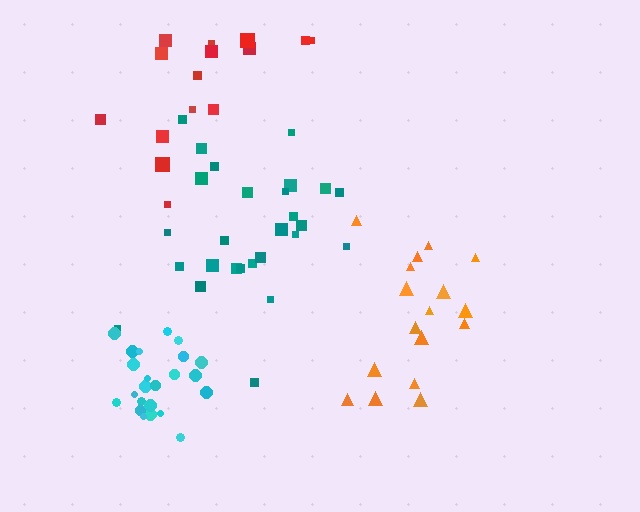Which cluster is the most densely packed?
Cyan.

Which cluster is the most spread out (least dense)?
Red.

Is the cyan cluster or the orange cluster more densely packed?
Cyan.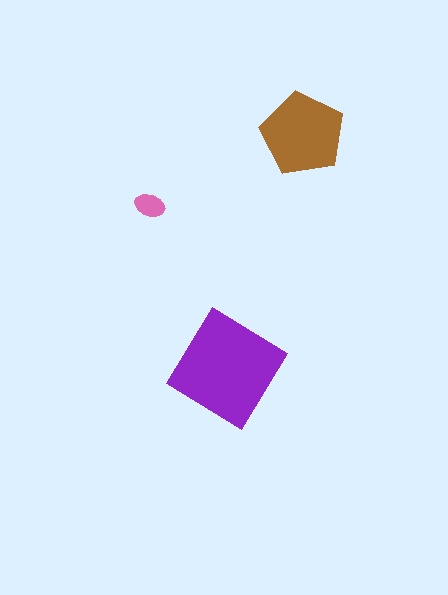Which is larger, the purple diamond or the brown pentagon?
The purple diamond.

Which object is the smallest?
The pink ellipse.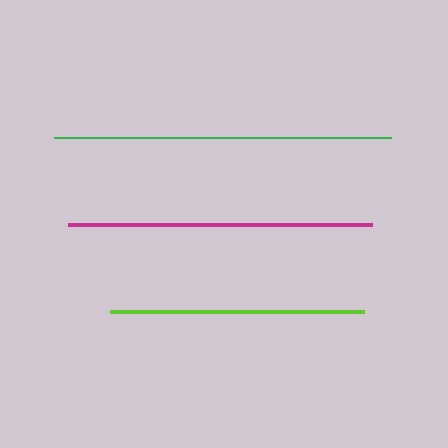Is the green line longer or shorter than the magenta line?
The green line is longer than the magenta line.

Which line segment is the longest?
The green line is the longest at approximately 337 pixels.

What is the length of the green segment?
The green segment is approximately 337 pixels long.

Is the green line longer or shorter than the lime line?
The green line is longer than the lime line.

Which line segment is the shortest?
The lime line is the shortest at approximately 254 pixels.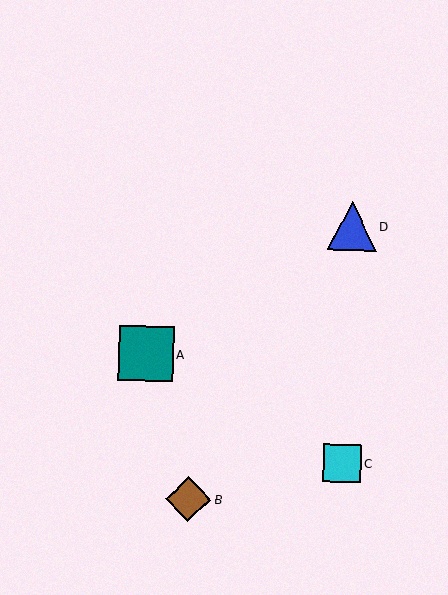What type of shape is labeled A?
Shape A is a teal square.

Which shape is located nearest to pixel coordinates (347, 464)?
The cyan square (labeled C) at (342, 463) is nearest to that location.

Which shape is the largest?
The teal square (labeled A) is the largest.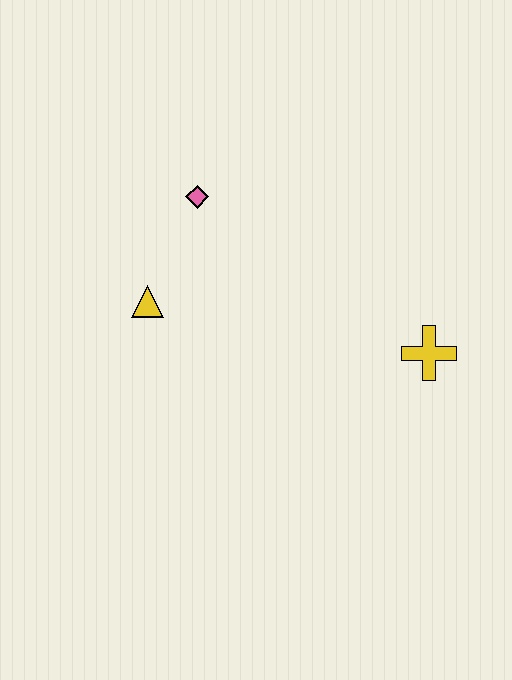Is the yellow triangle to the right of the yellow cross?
No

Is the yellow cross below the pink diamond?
Yes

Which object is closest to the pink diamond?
The yellow triangle is closest to the pink diamond.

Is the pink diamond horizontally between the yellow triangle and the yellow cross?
Yes